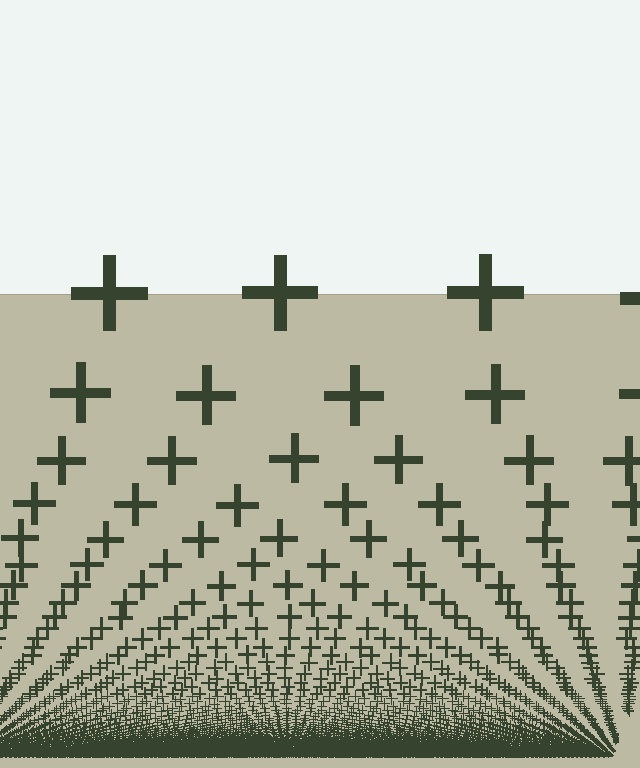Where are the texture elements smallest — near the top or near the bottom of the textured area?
Near the bottom.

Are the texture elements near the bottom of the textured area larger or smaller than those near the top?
Smaller. The gradient is inverted — elements near the bottom are smaller and denser.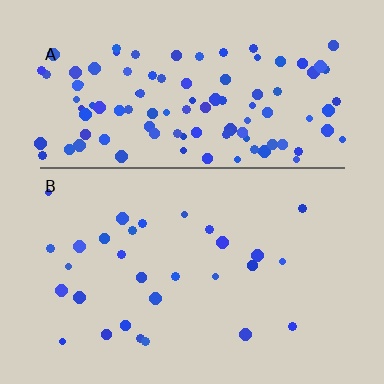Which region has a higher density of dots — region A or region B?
A (the top).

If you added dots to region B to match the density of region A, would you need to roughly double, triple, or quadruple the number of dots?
Approximately quadruple.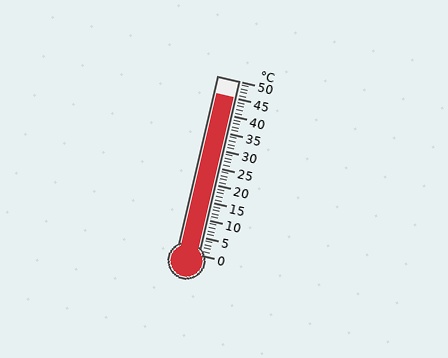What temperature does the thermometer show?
The thermometer shows approximately 45°C.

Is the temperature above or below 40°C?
The temperature is above 40°C.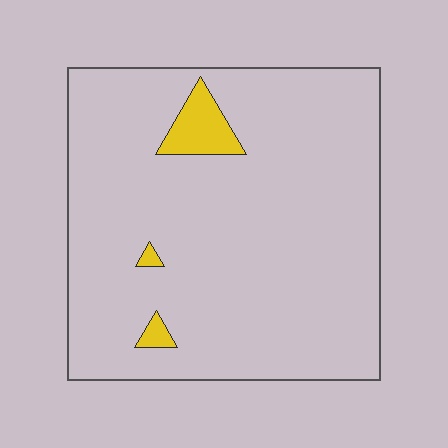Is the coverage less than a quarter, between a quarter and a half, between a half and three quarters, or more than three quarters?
Less than a quarter.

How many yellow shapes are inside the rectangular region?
3.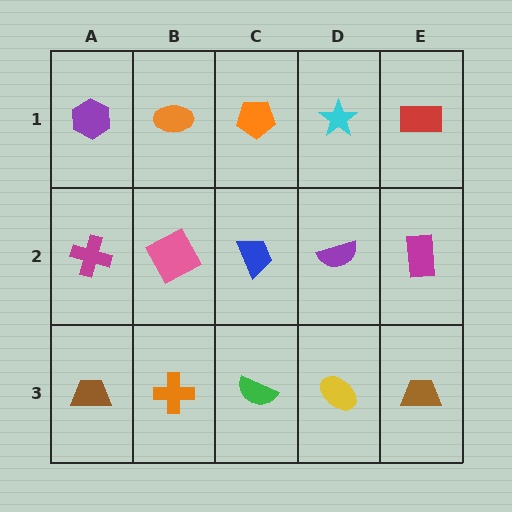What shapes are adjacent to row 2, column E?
A red rectangle (row 1, column E), a brown trapezoid (row 3, column E), a purple semicircle (row 2, column D).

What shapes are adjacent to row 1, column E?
A magenta rectangle (row 2, column E), a cyan star (row 1, column D).